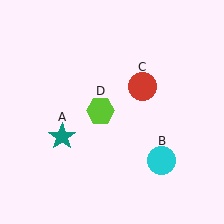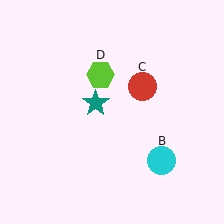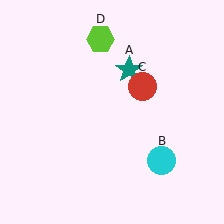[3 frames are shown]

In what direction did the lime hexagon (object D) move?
The lime hexagon (object D) moved up.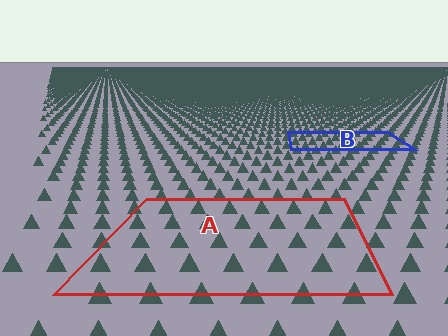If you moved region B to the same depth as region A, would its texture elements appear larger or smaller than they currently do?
They would appear larger. At a closer depth, the same texture elements are projected at a bigger on-screen size.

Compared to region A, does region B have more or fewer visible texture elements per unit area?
Region B has more texture elements per unit area — they are packed more densely because it is farther away.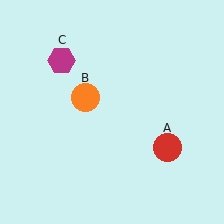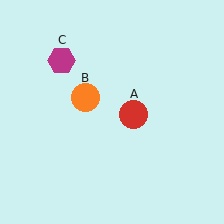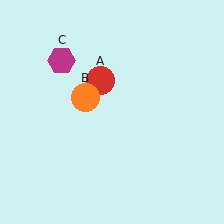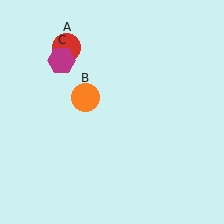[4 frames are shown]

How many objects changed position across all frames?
1 object changed position: red circle (object A).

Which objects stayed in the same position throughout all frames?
Orange circle (object B) and magenta hexagon (object C) remained stationary.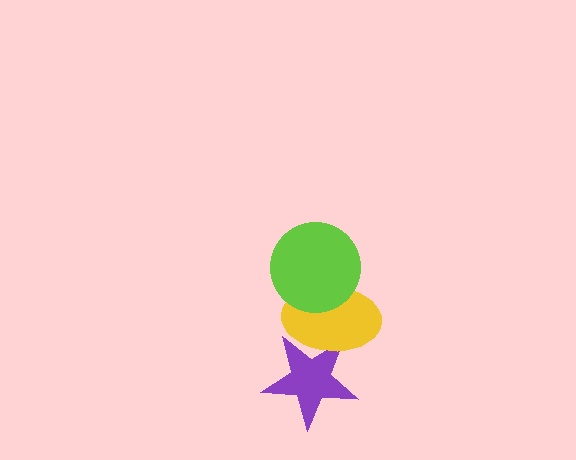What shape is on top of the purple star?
The yellow ellipse is on top of the purple star.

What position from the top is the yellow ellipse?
The yellow ellipse is 2nd from the top.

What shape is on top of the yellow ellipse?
The lime circle is on top of the yellow ellipse.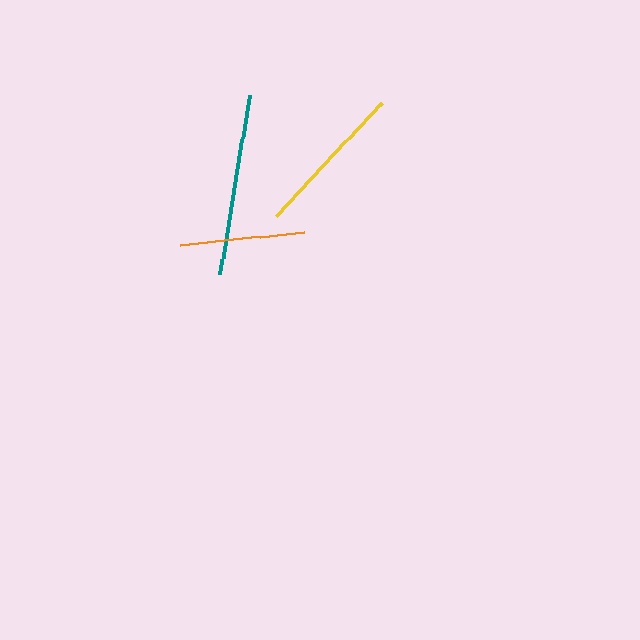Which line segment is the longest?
The teal line is the longest at approximately 181 pixels.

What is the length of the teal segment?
The teal segment is approximately 181 pixels long.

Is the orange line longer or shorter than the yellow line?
The yellow line is longer than the orange line.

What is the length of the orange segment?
The orange segment is approximately 125 pixels long.